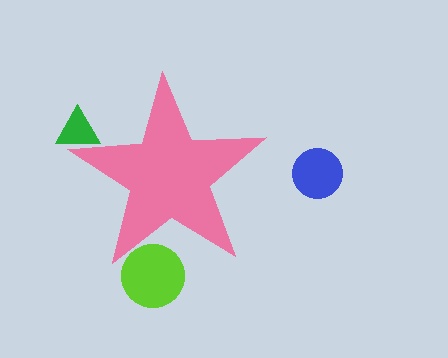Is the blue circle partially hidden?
No, the blue circle is fully visible.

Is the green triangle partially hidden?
Yes, the green triangle is partially hidden behind the pink star.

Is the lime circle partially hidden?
Yes, the lime circle is partially hidden behind the pink star.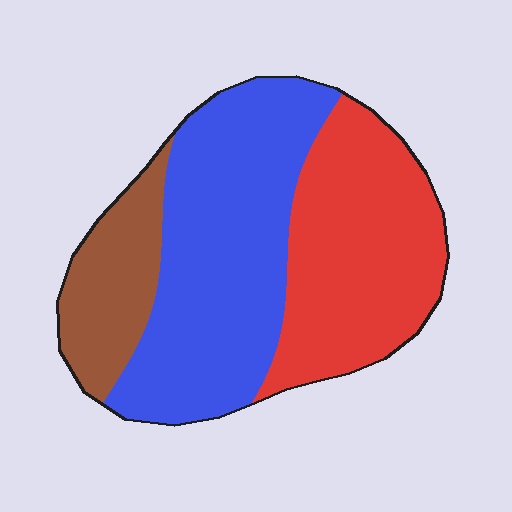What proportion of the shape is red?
Red takes up between a quarter and a half of the shape.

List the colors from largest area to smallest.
From largest to smallest: blue, red, brown.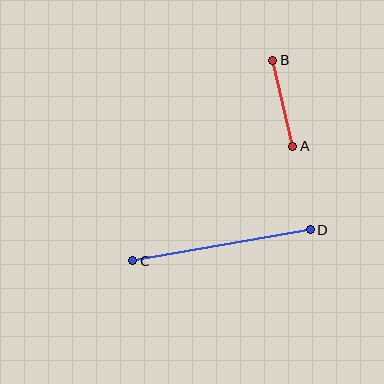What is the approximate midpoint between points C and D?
The midpoint is at approximately (221, 245) pixels.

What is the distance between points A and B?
The distance is approximately 88 pixels.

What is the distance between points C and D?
The distance is approximately 180 pixels.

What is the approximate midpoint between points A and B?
The midpoint is at approximately (283, 103) pixels.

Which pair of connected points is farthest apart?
Points C and D are farthest apart.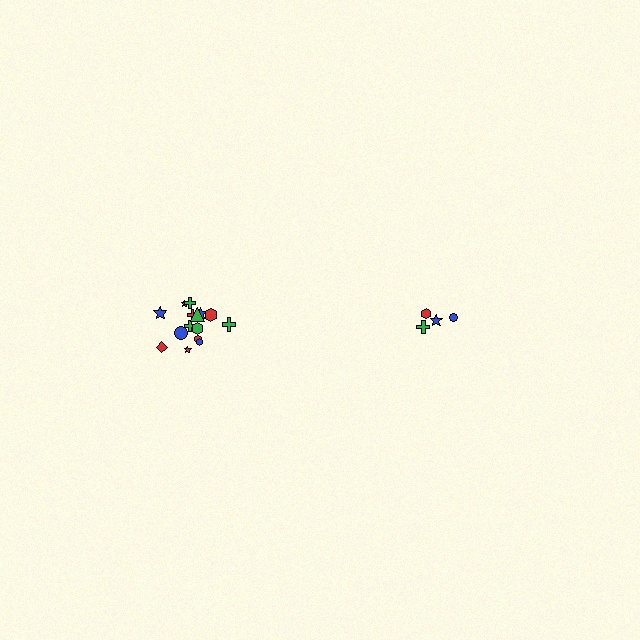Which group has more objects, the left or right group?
The left group.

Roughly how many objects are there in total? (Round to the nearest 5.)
Roughly 20 objects in total.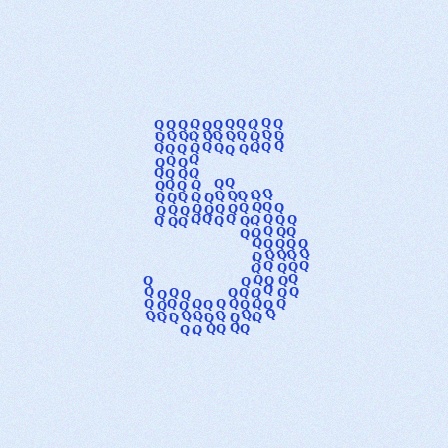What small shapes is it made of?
It is made of small letter Q's.